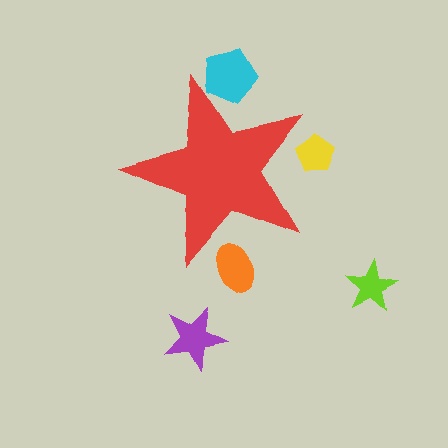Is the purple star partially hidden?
No, the purple star is fully visible.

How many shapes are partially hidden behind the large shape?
3 shapes are partially hidden.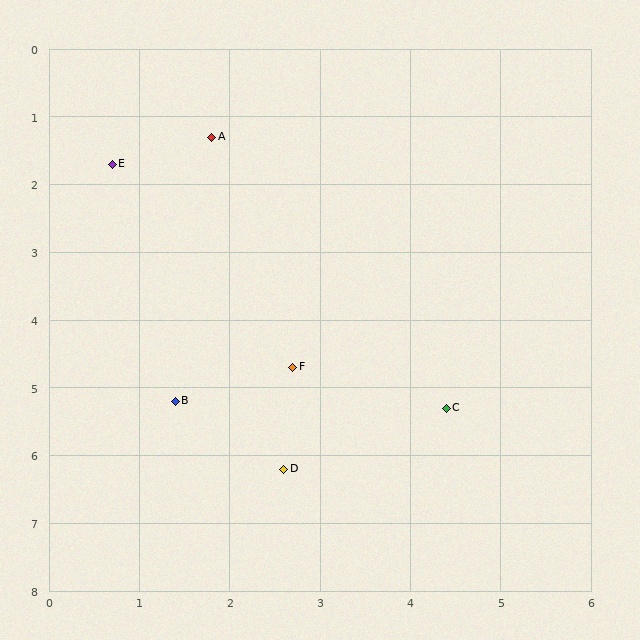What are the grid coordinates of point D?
Point D is at approximately (2.6, 6.2).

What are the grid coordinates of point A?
Point A is at approximately (1.8, 1.3).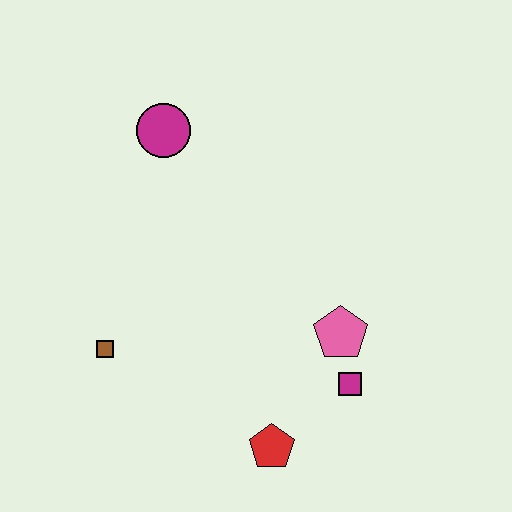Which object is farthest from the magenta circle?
The red pentagon is farthest from the magenta circle.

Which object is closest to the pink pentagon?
The magenta square is closest to the pink pentagon.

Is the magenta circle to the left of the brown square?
No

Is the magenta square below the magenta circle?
Yes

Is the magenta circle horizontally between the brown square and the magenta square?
Yes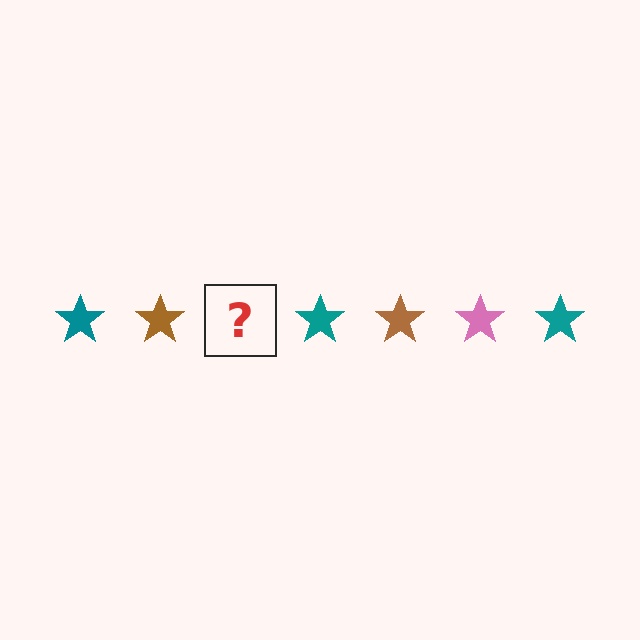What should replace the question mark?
The question mark should be replaced with a pink star.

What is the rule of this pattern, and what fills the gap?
The rule is that the pattern cycles through teal, brown, pink stars. The gap should be filled with a pink star.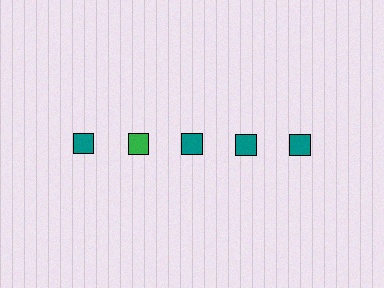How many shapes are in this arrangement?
There are 5 shapes arranged in a grid pattern.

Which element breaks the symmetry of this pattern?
The green square in the top row, second from left column breaks the symmetry. All other shapes are teal squares.